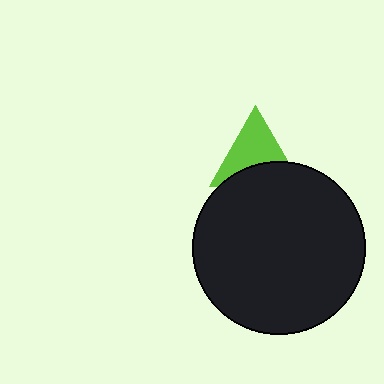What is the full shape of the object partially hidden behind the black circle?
The partially hidden object is a lime triangle.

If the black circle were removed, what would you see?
You would see the complete lime triangle.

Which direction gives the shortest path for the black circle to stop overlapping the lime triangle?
Moving down gives the shortest separation.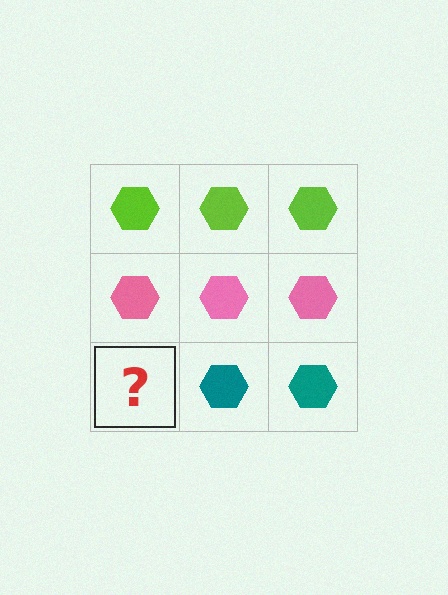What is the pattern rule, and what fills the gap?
The rule is that each row has a consistent color. The gap should be filled with a teal hexagon.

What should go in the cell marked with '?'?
The missing cell should contain a teal hexagon.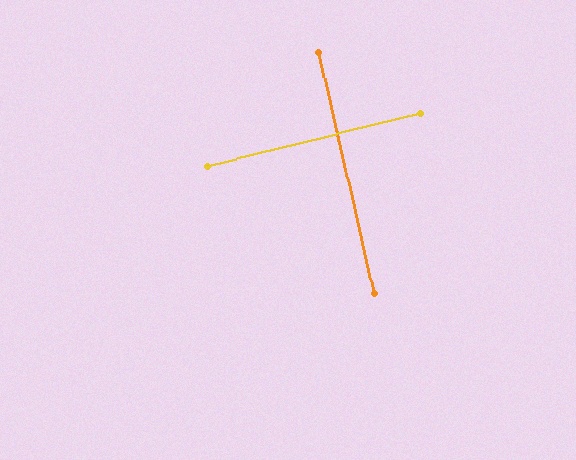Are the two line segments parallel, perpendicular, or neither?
Perpendicular — they meet at approximately 89°.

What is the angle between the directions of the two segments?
Approximately 89 degrees.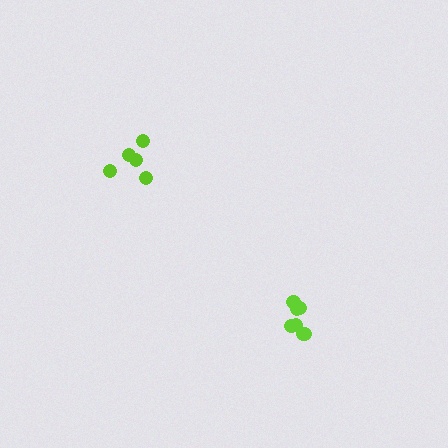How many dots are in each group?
Group 1: 5 dots, Group 2: 7 dots (12 total).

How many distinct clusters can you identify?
There are 2 distinct clusters.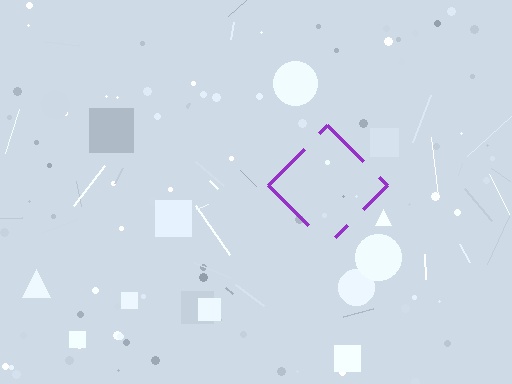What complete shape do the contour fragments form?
The contour fragments form a diamond.